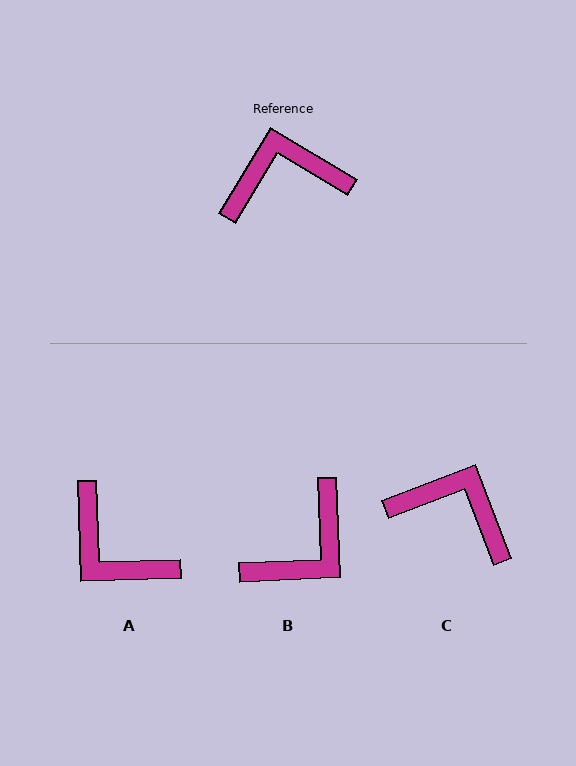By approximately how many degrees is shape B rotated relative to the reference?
Approximately 147 degrees clockwise.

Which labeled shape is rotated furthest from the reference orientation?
B, about 147 degrees away.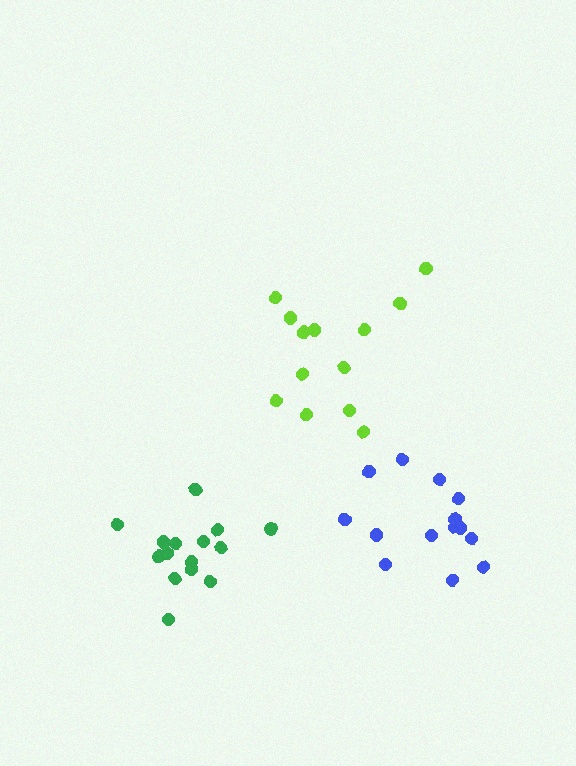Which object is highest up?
The lime cluster is topmost.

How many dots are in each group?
Group 1: 13 dots, Group 2: 15 dots, Group 3: 14 dots (42 total).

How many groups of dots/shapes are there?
There are 3 groups.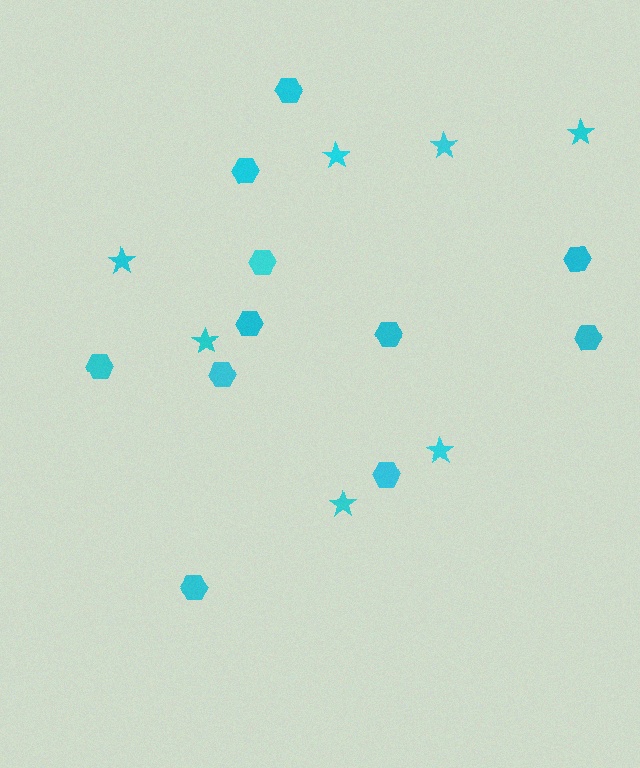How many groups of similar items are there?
There are 2 groups: one group of hexagons (11) and one group of stars (7).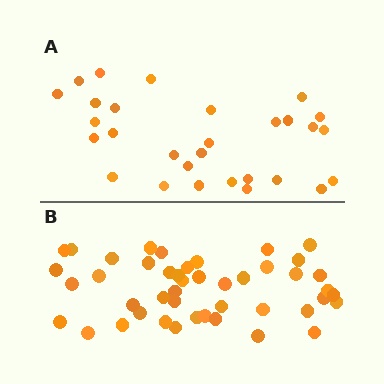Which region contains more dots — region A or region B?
Region B (the bottom region) has more dots.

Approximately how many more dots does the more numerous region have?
Region B has approximately 15 more dots than region A.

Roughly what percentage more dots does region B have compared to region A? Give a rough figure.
About 55% more.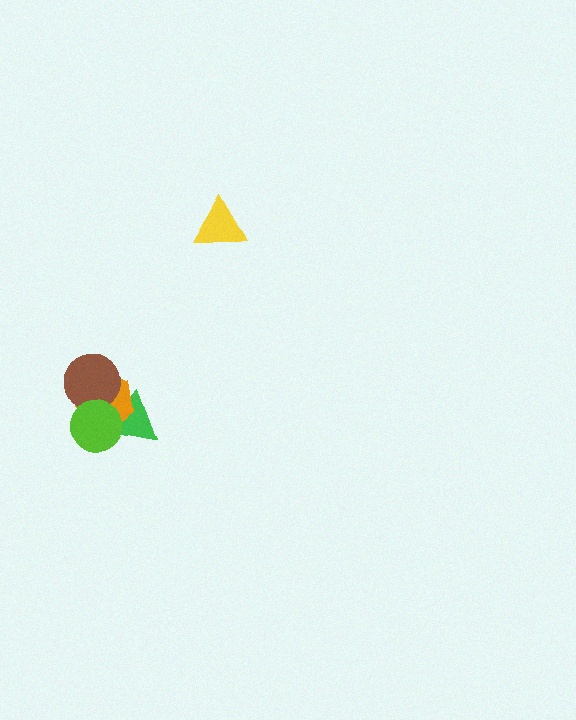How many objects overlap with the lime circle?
3 objects overlap with the lime circle.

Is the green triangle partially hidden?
Yes, it is partially covered by another shape.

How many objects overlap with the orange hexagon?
3 objects overlap with the orange hexagon.